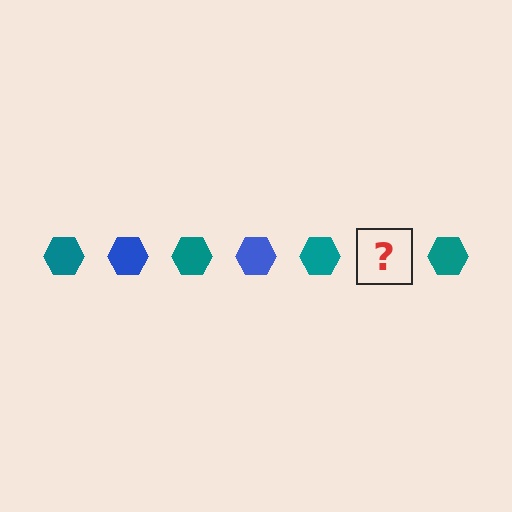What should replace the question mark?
The question mark should be replaced with a blue hexagon.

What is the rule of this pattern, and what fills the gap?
The rule is that the pattern cycles through teal, blue hexagons. The gap should be filled with a blue hexagon.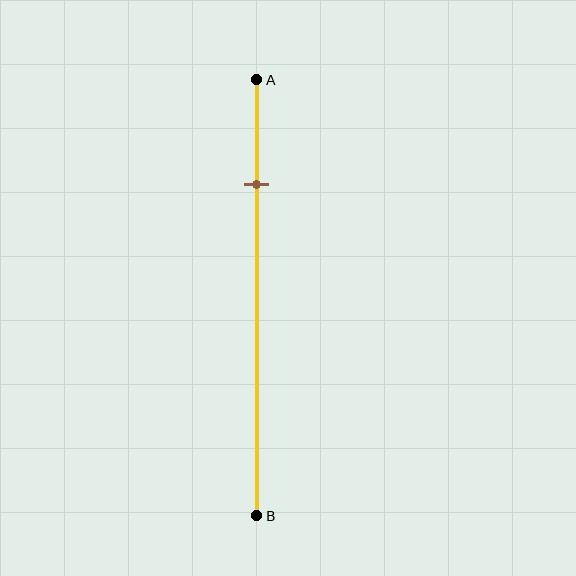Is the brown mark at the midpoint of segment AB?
No, the mark is at about 25% from A, not at the 50% midpoint.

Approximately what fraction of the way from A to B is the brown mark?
The brown mark is approximately 25% of the way from A to B.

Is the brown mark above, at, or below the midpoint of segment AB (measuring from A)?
The brown mark is above the midpoint of segment AB.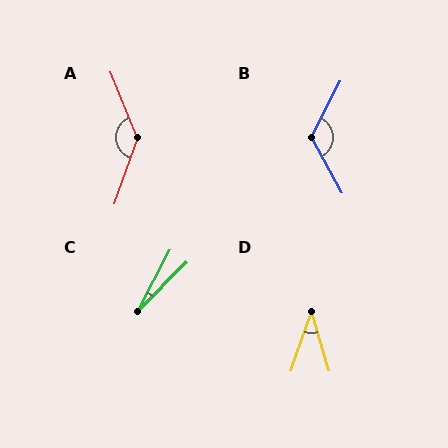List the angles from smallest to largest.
C (17°), D (36°), B (125°), A (138°).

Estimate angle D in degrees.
Approximately 36 degrees.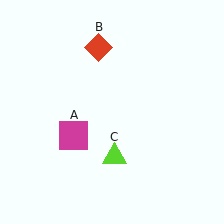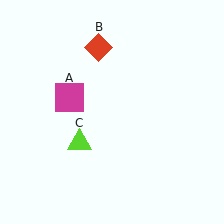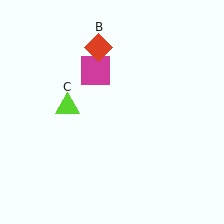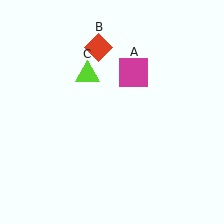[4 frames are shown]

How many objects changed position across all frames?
2 objects changed position: magenta square (object A), lime triangle (object C).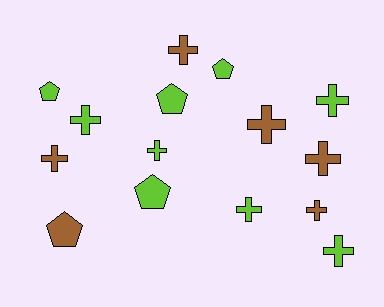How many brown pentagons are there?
There is 1 brown pentagon.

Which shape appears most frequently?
Cross, with 10 objects.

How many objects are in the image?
There are 15 objects.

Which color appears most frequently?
Lime, with 9 objects.